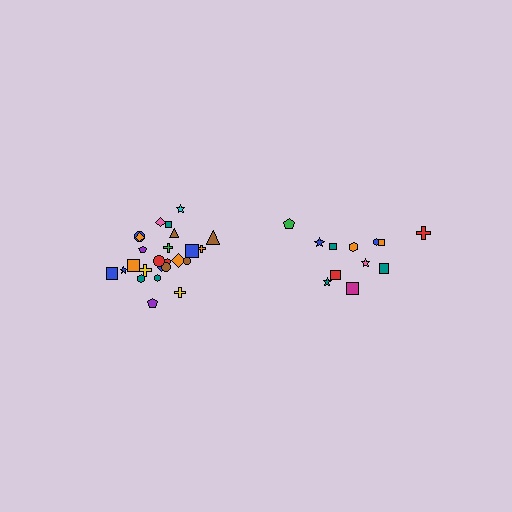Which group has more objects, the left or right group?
The left group.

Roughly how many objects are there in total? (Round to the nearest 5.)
Roughly 35 objects in total.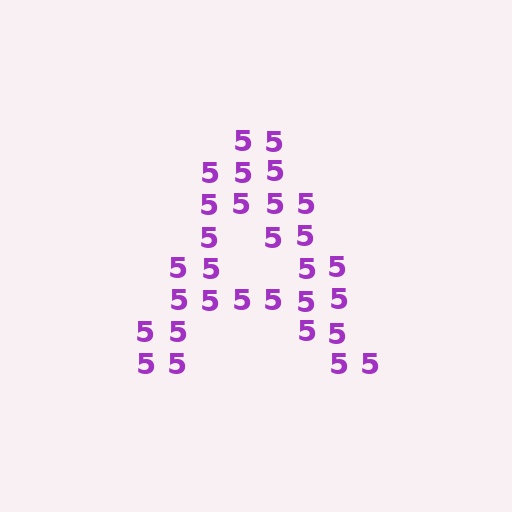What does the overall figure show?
The overall figure shows the letter A.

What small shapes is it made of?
It is made of small digit 5's.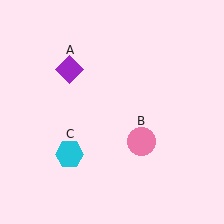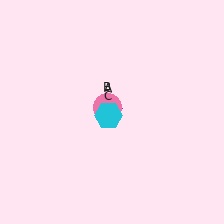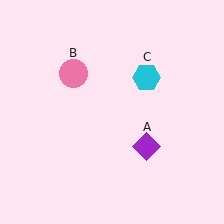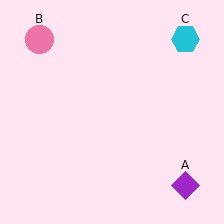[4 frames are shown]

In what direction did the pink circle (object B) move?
The pink circle (object B) moved up and to the left.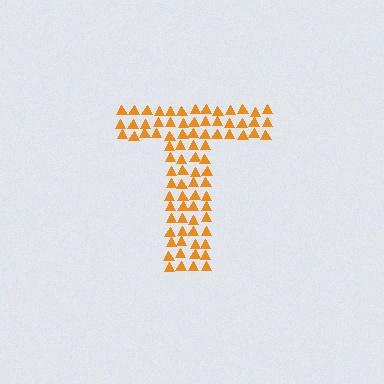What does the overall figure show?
The overall figure shows the letter T.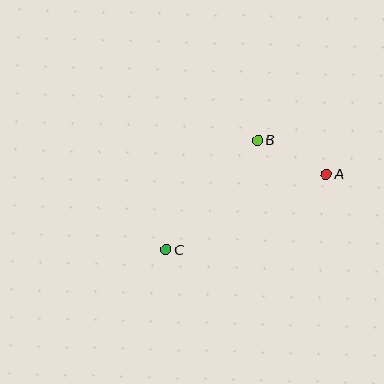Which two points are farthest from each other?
Points A and C are farthest from each other.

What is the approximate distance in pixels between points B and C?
The distance between B and C is approximately 142 pixels.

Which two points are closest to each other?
Points A and B are closest to each other.